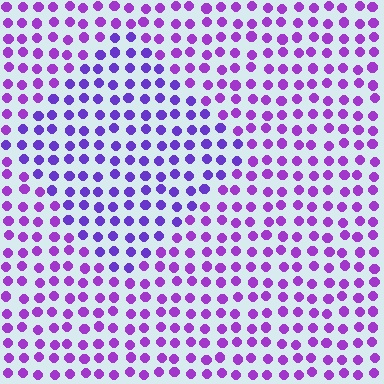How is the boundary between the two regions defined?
The boundary is defined purely by a slight shift in hue (about 24 degrees). Spacing, size, and orientation are identical on both sides.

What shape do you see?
I see a diamond.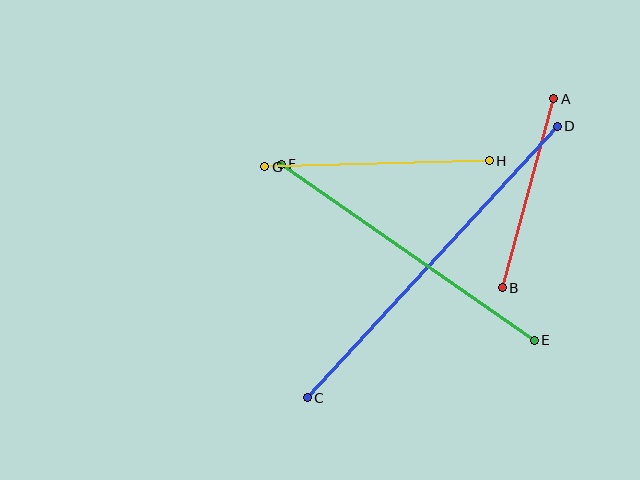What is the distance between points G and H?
The distance is approximately 225 pixels.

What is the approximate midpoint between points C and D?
The midpoint is at approximately (432, 262) pixels.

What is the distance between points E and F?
The distance is approximately 308 pixels.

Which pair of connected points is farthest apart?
Points C and D are farthest apart.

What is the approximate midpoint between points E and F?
The midpoint is at approximately (408, 252) pixels.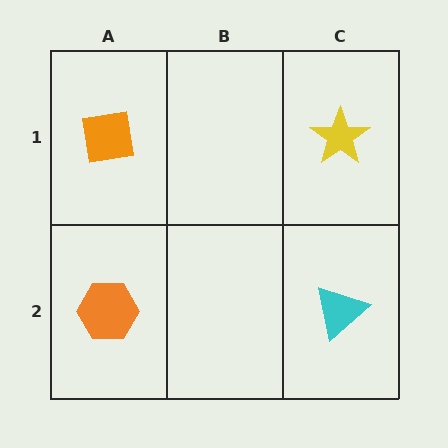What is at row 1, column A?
An orange square.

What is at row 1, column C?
A yellow star.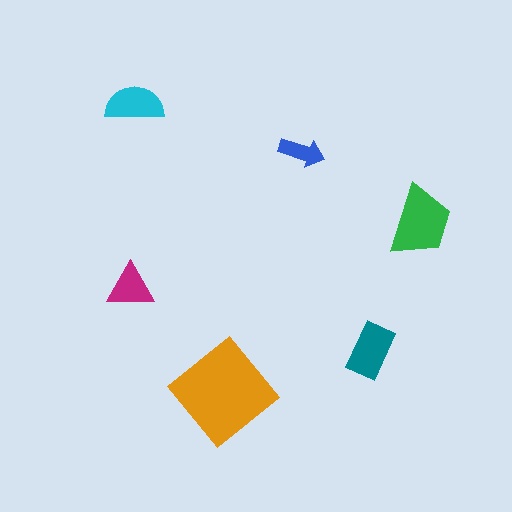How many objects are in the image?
There are 6 objects in the image.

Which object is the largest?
The orange diamond.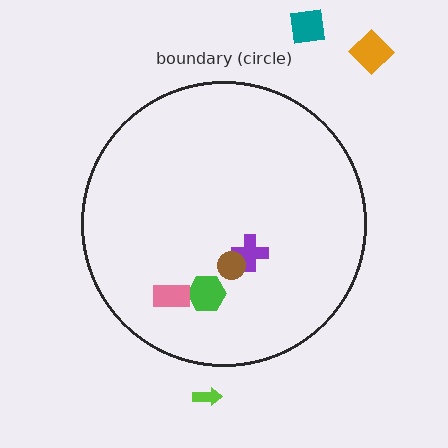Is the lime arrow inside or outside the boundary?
Outside.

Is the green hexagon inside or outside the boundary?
Inside.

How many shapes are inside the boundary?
4 inside, 3 outside.